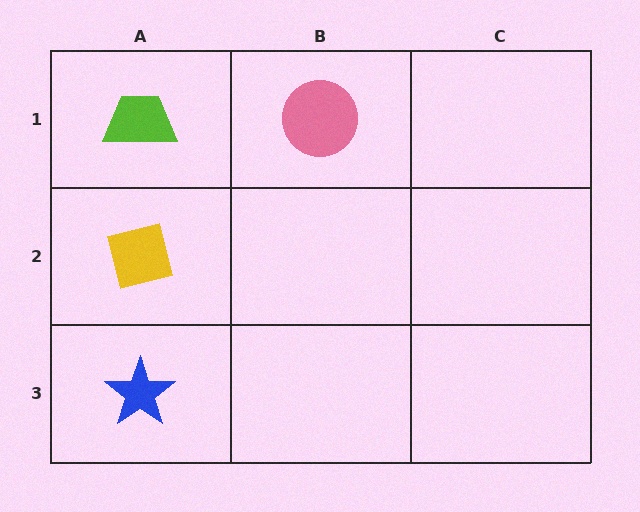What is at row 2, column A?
A yellow square.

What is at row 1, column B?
A pink circle.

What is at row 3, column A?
A blue star.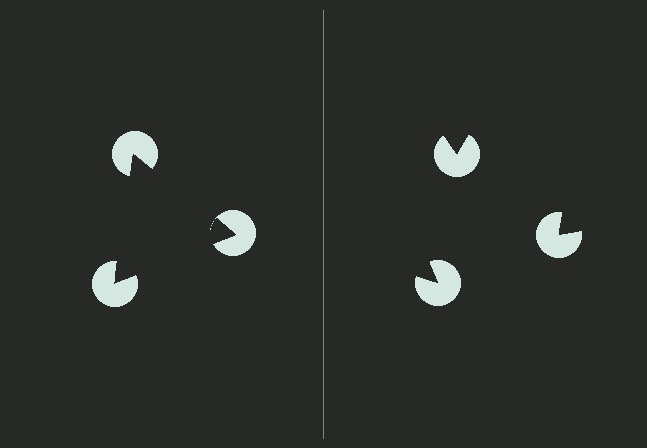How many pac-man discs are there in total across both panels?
6 — 3 on each side.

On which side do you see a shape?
An illusory triangle appears on the left side. On the right side the wedge cuts are rotated, so no coherent shape forms.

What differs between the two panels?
The pac-man discs are positioned identically on both sides; only the wedge orientations differ. On the left they align to a triangle; on the right they are misaligned.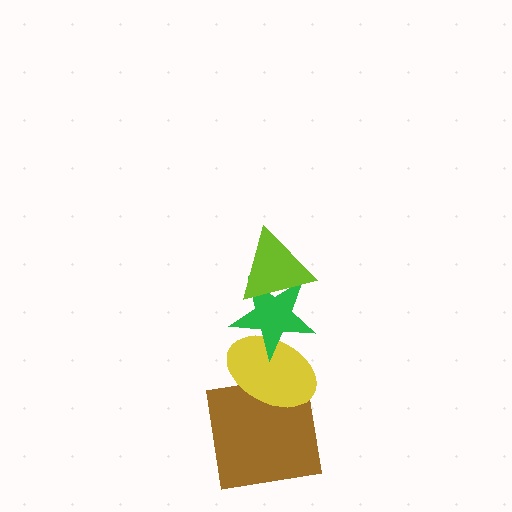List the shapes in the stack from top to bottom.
From top to bottom: the lime triangle, the green star, the yellow ellipse, the brown square.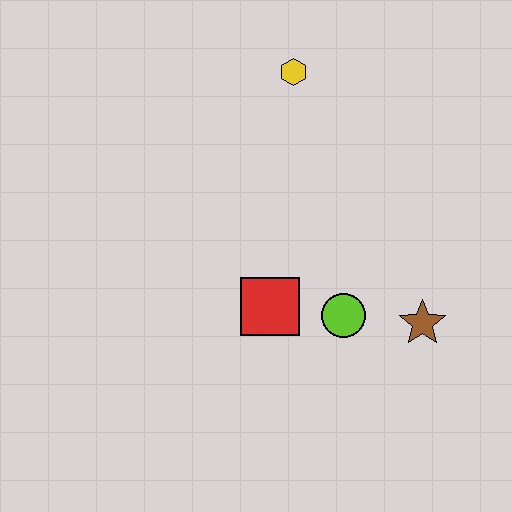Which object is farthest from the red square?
The yellow hexagon is farthest from the red square.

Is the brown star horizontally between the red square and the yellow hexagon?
No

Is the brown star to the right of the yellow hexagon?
Yes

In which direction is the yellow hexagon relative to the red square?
The yellow hexagon is above the red square.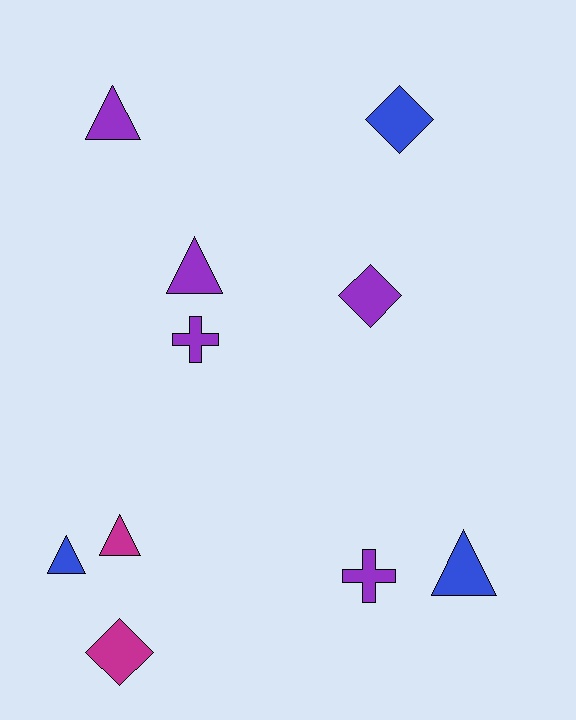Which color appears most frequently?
Purple, with 5 objects.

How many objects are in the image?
There are 10 objects.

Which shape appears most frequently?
Triangle, with 5 objects.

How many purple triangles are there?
There are 2 purple triangles.